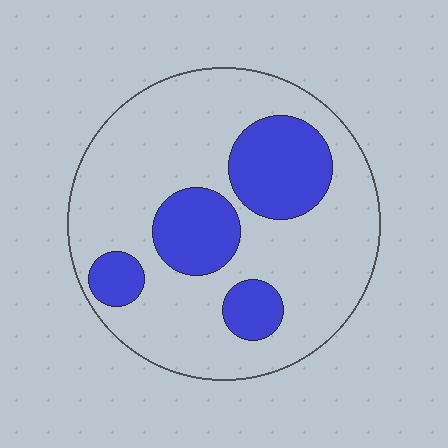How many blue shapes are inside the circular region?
4.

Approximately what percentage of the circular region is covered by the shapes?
Approximately 25%.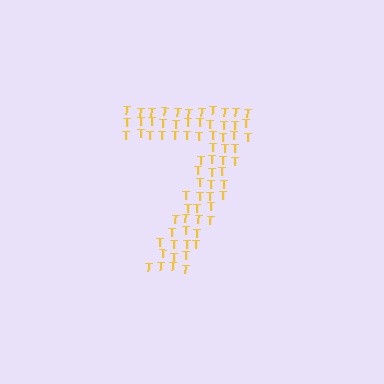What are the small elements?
The small elements are letter T's.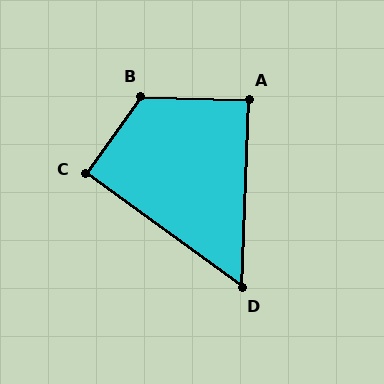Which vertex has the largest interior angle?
B, at approximately 124 degrees.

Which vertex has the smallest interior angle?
D, at approximately 56 degrees.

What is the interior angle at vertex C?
Approximately 90 degrees (approximately right).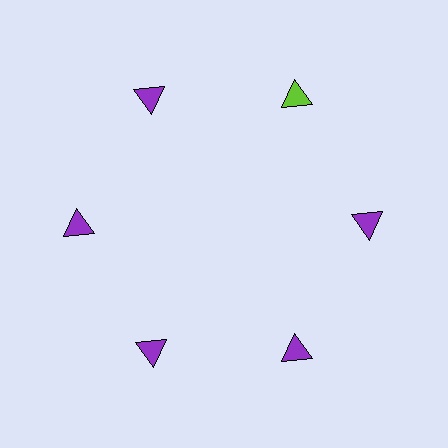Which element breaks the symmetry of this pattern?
The lime triangle at roughly the 1 o'clock position breaks the symmetry. All other shapes are purple triangles.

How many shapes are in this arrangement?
There are 6 shapes arranged in a ring pattern.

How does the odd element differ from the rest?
It has a different color: lime instead of purple.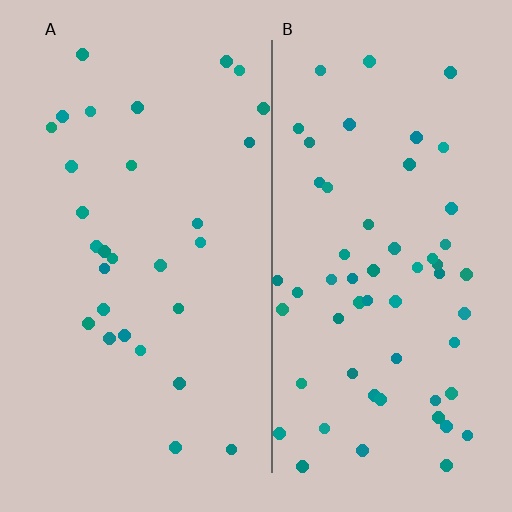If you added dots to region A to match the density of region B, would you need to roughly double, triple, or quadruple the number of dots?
Approximately double.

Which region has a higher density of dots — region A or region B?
B (the right).